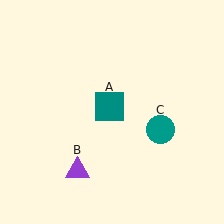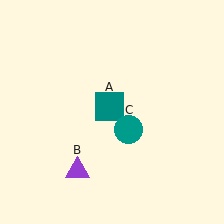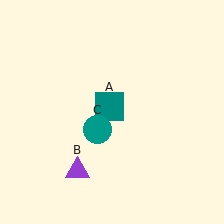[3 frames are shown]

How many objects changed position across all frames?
1 object changed position: teal circle (object C).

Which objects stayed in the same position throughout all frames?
Teal square (object A) and purple triangle (object B) remained stationary.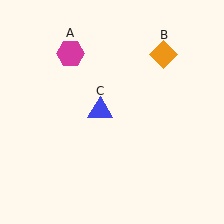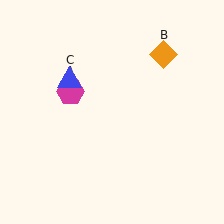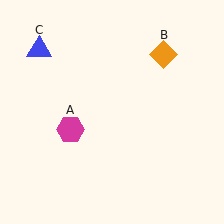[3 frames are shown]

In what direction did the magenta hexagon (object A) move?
The magenta hexagon (object A) moved down.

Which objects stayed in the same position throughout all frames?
Orange diamond (object B) remained stationary.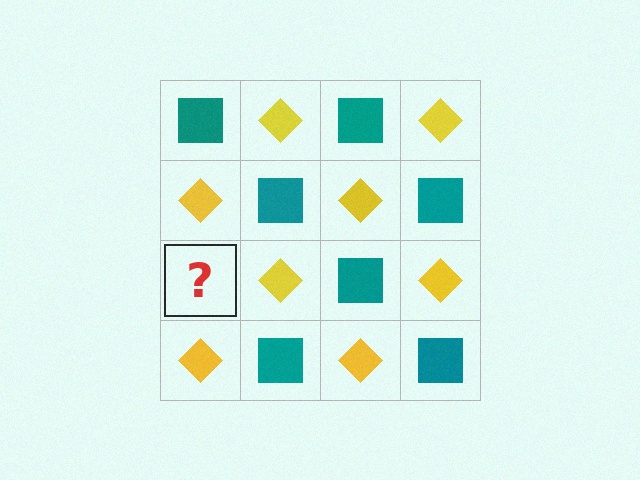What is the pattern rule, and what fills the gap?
The rule is that it alternates teal square and yellow diamond in a checkerboard pattern. The gap should be filled with a teal square.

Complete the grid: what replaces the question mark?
The question mark should be replaced with a teal square.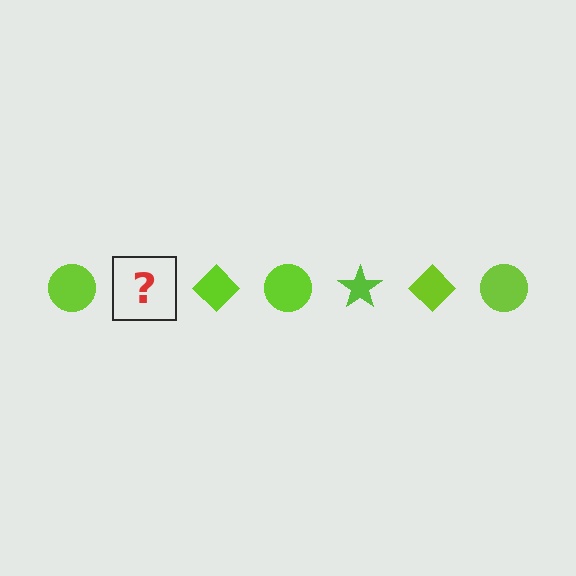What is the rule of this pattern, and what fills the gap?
The rule is that the pattern cycles through circle, star, diamond shapes in lime. The gap should be filled with a lime star.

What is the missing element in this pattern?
The missing element is a lime star.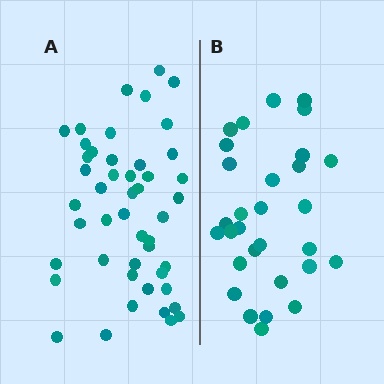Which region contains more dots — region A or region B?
Region A (the left region) has more dots.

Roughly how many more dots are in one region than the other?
Region A has approximately 15 more dots than region B.